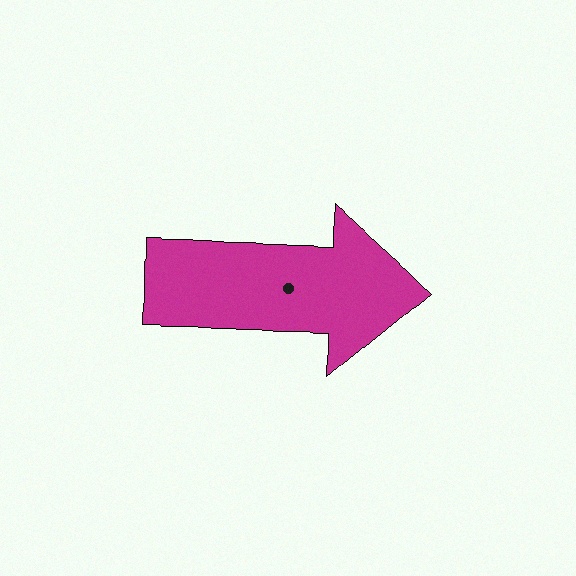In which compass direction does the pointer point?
East.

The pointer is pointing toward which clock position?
Roughly 3 o'clock.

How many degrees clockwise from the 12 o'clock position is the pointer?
Approximately 92 degrees.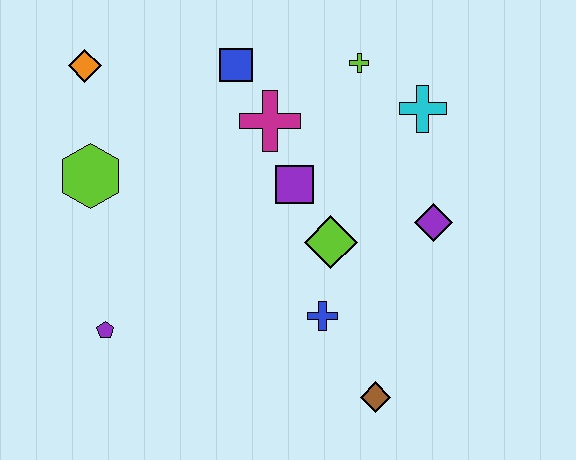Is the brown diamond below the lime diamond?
Yes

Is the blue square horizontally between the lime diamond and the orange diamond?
Yes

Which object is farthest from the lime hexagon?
The brown diamond is farthest from the lime hexagon.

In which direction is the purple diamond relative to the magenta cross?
The purple diamond is to the right of the magenta cross.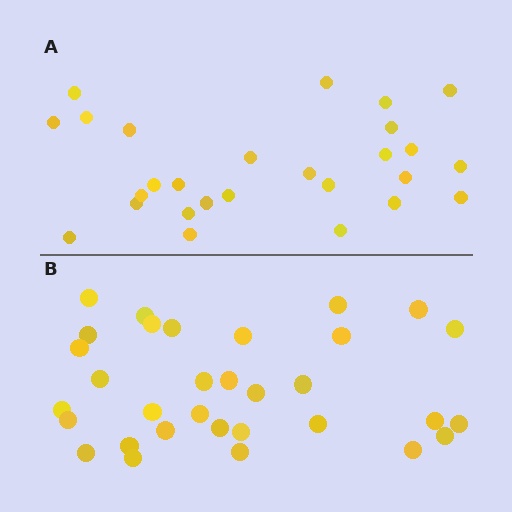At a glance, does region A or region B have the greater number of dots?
Region B (the bottom region) has more dots.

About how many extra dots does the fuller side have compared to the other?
Region B has about 5 more dots than region A.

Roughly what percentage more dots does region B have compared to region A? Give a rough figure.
About 20% more.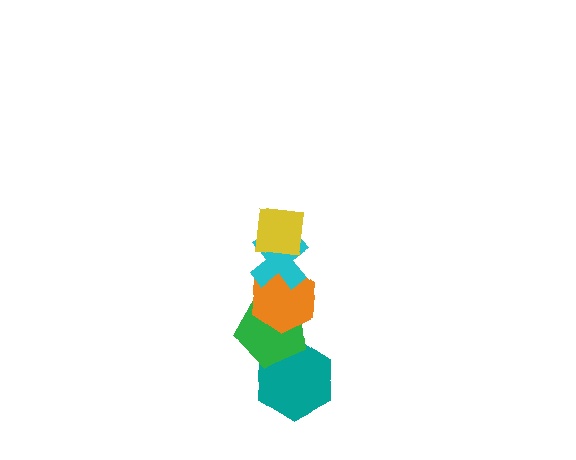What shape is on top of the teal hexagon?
The green pentagon is on top of the teal hexagon.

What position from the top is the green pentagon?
The green pentagon is 4th from the top.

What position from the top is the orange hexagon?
The orange hexagon is 3rd from the top.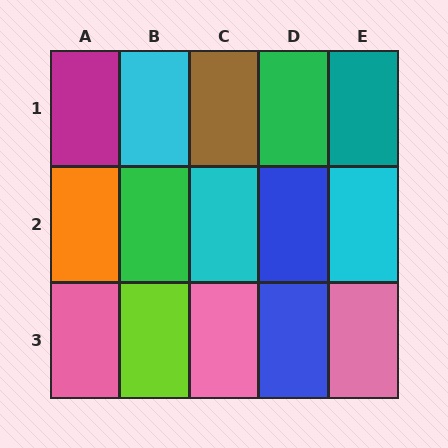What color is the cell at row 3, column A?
Pink.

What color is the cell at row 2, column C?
Cyan.